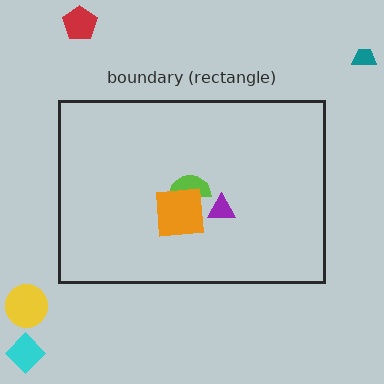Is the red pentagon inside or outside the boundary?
Outside.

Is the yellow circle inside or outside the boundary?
Outside.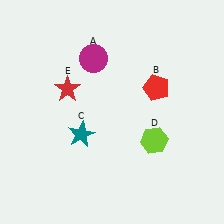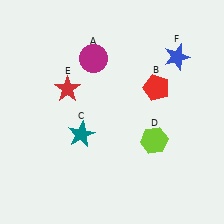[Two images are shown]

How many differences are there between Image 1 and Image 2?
There is 1 difference between the two images.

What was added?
A blue star (F) was added in Image 2.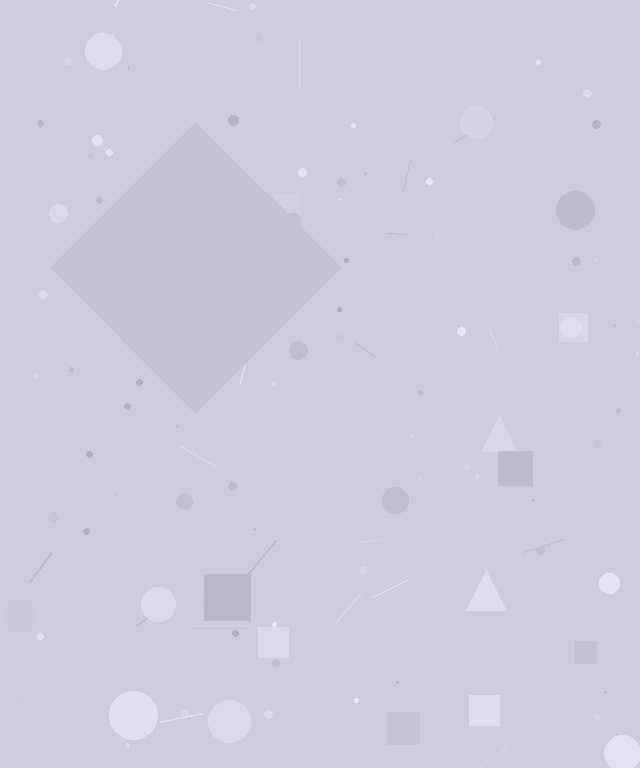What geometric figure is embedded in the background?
A diamond is embedded in the background.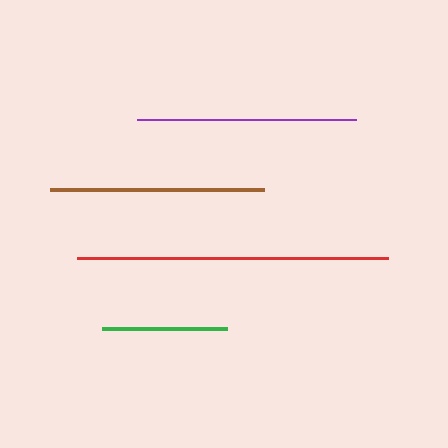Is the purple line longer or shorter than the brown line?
The purple line is longer than the brown line.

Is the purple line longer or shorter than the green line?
The purple line is longer than the green line.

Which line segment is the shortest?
The green line is the shortest at approximately 125 pixels.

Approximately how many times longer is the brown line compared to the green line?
The brown line is approximately 1.7 times the length of the green line.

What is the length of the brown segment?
The brown segment is approximately 214 pixels long.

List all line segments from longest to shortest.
From longest to shortest: red, purple, brown, green.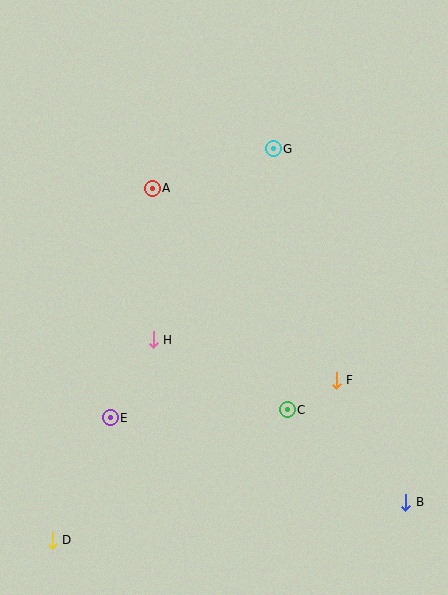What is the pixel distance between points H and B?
The distance between H and B is 300 pixels.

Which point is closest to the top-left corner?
Point A is closest to the top-left corner.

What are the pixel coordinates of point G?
Point G is at (273, 149).